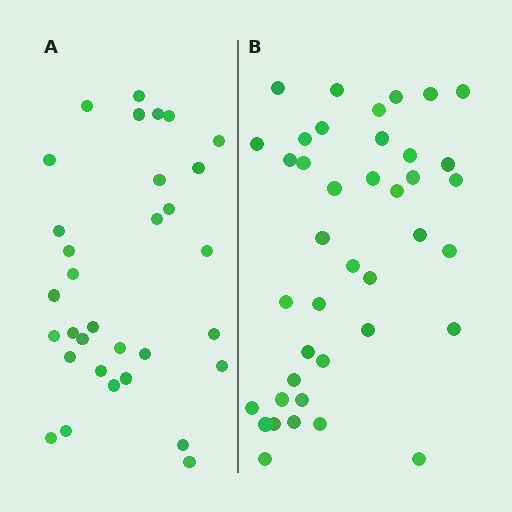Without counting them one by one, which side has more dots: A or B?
Region B (the right region) has more dots.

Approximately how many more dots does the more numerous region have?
Region B has roughly 8 or so more dots than region A.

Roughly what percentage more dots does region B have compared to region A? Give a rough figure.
About 25% more.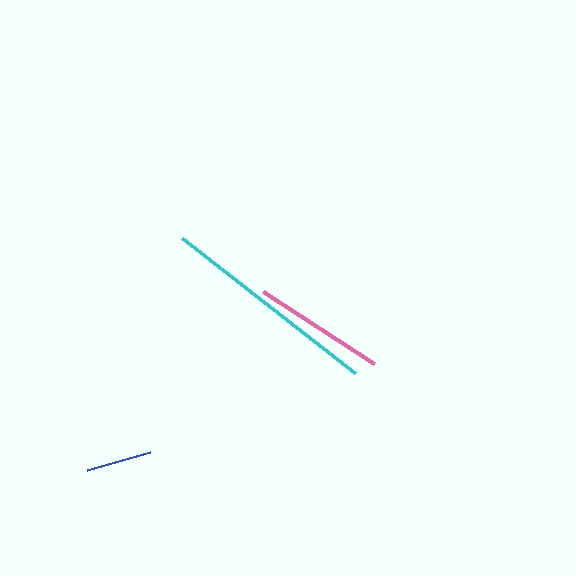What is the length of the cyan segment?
The cyan segment is approximately 220 pixels long.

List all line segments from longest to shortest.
From longest to shortest: cyan, pink, blue.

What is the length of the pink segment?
The pink segment is approximately 132 pixels long.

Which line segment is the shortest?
The blue line is the shortest at approximately 66 pixels.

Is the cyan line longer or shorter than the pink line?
The cyan line is longer than the pink line.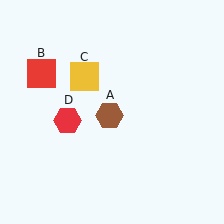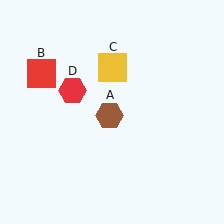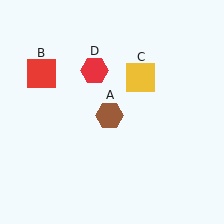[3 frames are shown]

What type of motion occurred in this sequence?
The yellow square (object C), red hexagon (object D) rotated clockwise around the center of the scene.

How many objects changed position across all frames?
2 objects changed position: yellow square (object C), red hexagon (object D).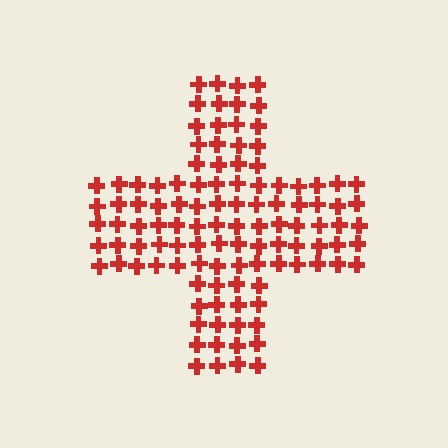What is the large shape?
The large shape is a cross.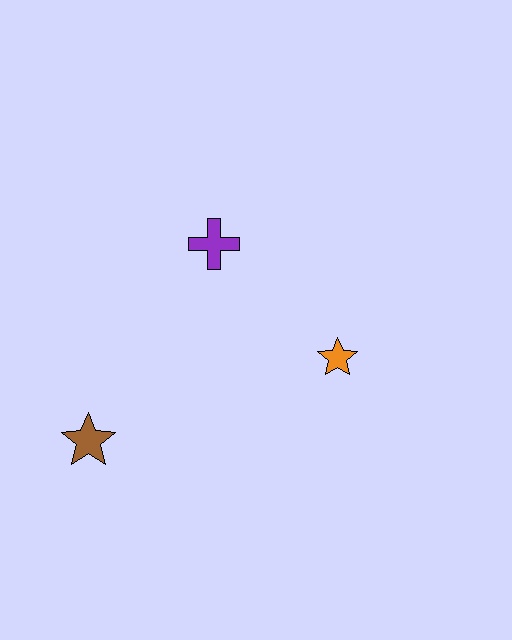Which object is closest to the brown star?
The purple cross is closest to the brown star.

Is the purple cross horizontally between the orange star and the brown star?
Yes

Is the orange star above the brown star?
Yes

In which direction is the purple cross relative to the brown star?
The purple cross is above the brown star.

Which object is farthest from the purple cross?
The brown star is farthest from the purple cross.